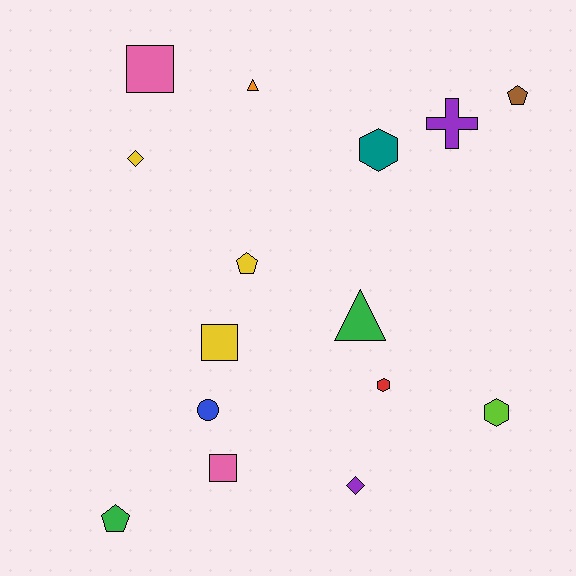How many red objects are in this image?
There is 1 red object.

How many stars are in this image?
There are no stars.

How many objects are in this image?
There are 15 objects.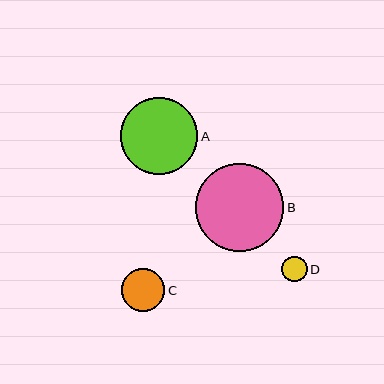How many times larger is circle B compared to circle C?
Circle B is approximately 2.0 times the size of circle C.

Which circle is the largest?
Circle B is the largest with a size of approximately 88 pixels.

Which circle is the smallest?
Circle D is the smallest with a size of approximately 26 pixels.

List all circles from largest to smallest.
From largest to smallest: B, A, C, D.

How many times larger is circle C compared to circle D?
Circle C is approximately 1.7 times the size of circle D.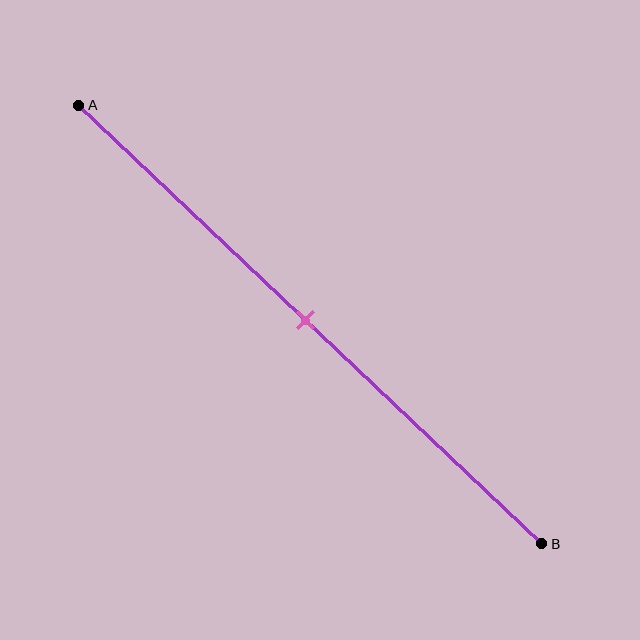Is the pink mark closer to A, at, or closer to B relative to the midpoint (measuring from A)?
The pink mark is approximately at the midpoint of segment AB.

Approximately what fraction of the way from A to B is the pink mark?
The pink mark is approximately 50% of the way from A to B.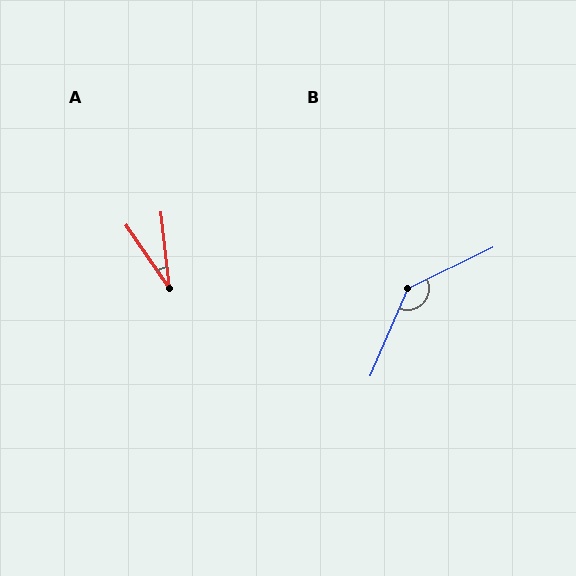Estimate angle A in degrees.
Approximately 28 degrees.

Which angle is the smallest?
A, at approximately 28 degrees.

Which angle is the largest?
B, at approximately 139 degrees.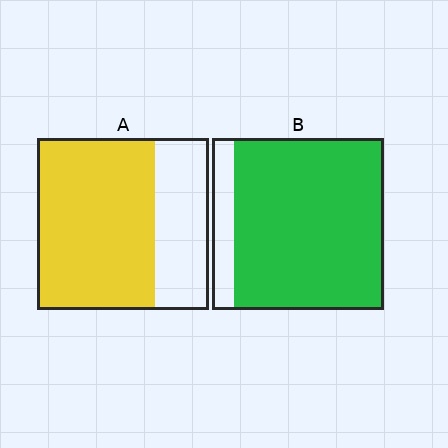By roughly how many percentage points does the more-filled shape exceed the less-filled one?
By roughly 20 percentage points (B over A).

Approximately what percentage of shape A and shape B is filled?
A is approximately 70% and B is approximately 85%.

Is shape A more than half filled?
Yes.